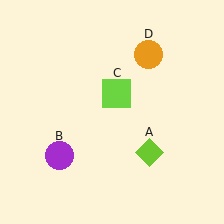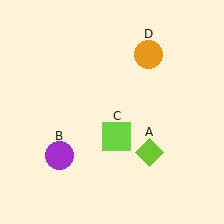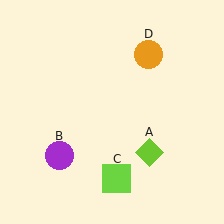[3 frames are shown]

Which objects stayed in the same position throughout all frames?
Lime diamond (object A) and purple circle (object B) and orange circle (object D) remained stationary.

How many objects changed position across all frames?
1 object changed position: lime square (object C).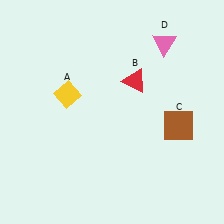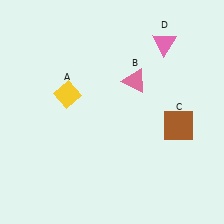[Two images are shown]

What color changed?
The triangle (B) changed from red in Image 1 to pink in Image 2.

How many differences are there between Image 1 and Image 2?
There is 1 difference between the two images.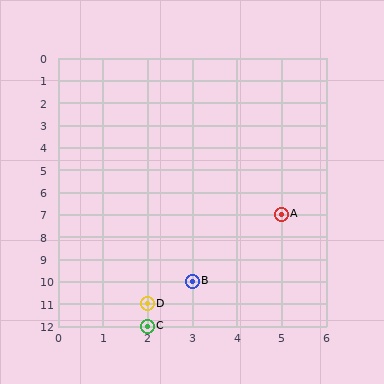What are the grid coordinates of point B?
Point B is at grid coordinates (3, 10).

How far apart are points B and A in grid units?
Points B and A are 2 columns and 3 rows apart (about 3.6 grid units diagonally).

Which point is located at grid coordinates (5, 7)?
Point A is at (5, 7).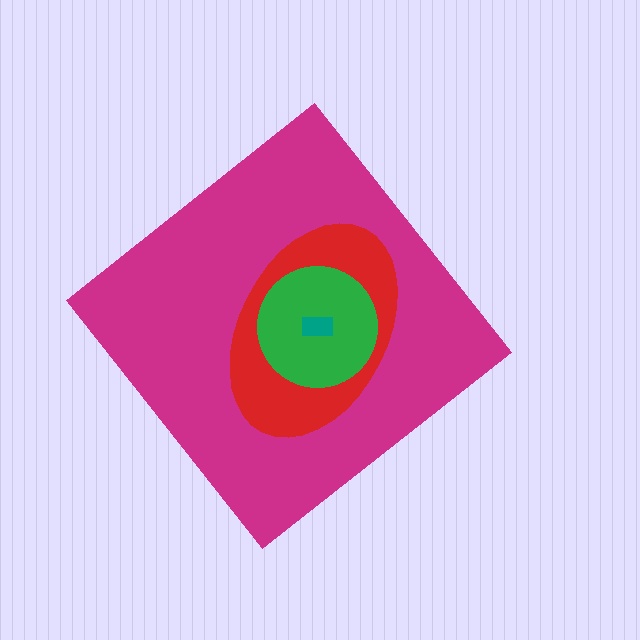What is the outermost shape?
The magenta diamond.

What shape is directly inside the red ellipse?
The green circle.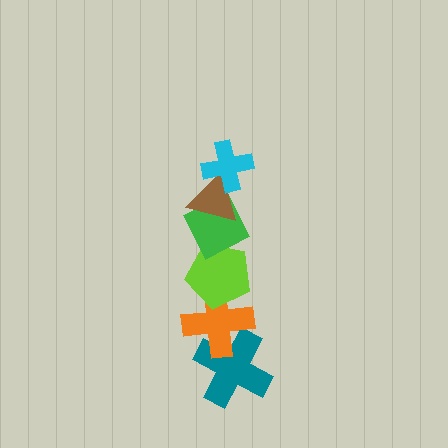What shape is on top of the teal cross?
The orange cross is on top of the teal cross.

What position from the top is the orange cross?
The orange cross is 5th from the top.